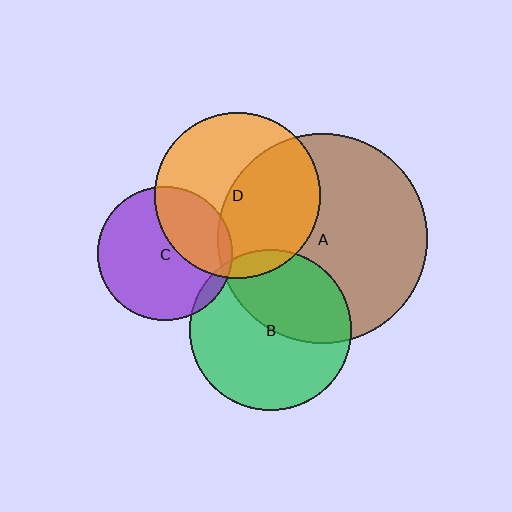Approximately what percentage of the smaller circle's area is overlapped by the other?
Approximately 40%.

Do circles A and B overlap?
Yes.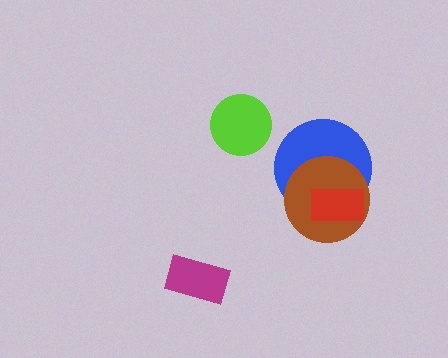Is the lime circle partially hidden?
No, no other shape covers it.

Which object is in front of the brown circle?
The red rectangle is in front of the brown circle.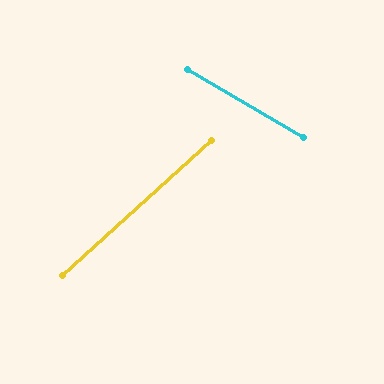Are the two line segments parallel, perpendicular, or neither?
Neither parallel nor perpendicular — they differ by about 72°.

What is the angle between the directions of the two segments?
Approximately 72 degrees.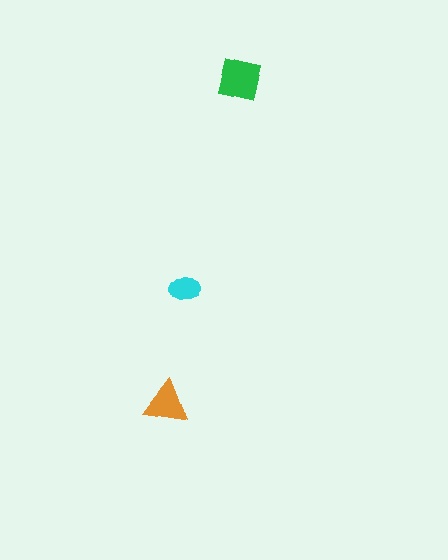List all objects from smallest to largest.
The cyan ellipse, the orange triangle, the green square.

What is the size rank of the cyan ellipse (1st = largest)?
3rd.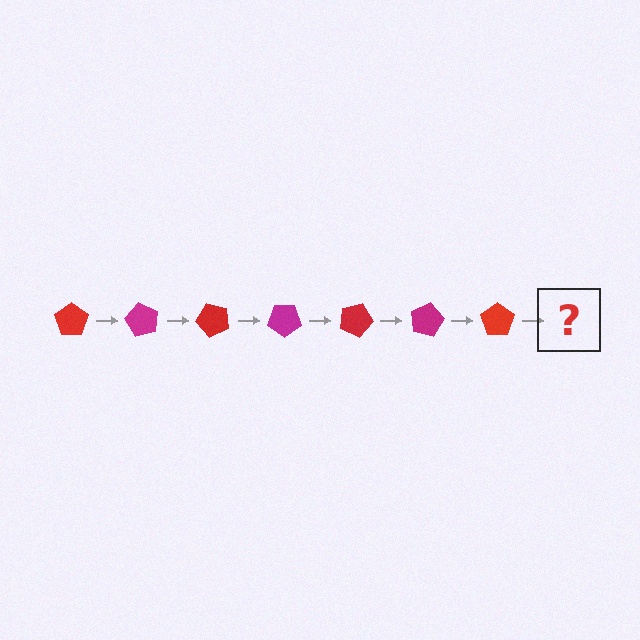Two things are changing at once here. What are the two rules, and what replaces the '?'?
The two rules are that it rotates 60 degrees each step and the color cycles through red and magenta. The '?' should be a magenta pentagon, rotated 420 degrees from the start.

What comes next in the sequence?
The next element should be a magenta pentagon, rotated 420 degrees from the start.